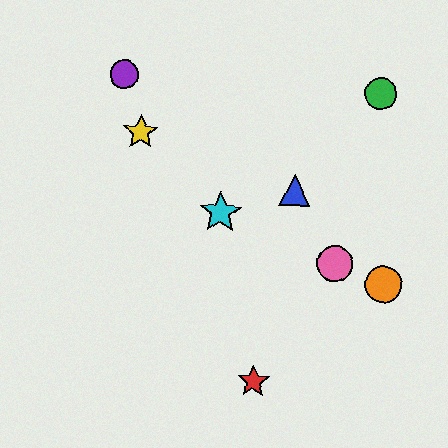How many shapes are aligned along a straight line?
3 shapes (the orange circle, the cyan star, the pink circle) are aligned along a straight line.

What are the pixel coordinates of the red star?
The red star is at (253, 381).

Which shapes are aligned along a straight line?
The orange circle, the cyan star, the pink circle are aligned along a straight line.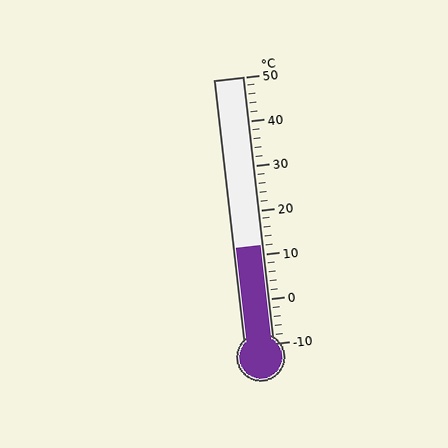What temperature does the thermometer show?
The thermometer shows approximately 12°C.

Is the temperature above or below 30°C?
The temperature is below 30°C.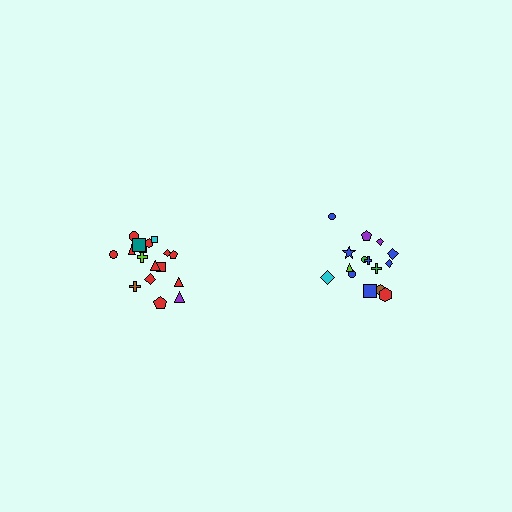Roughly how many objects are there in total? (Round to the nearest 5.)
Roughly 35 objects in total.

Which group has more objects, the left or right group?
The left group.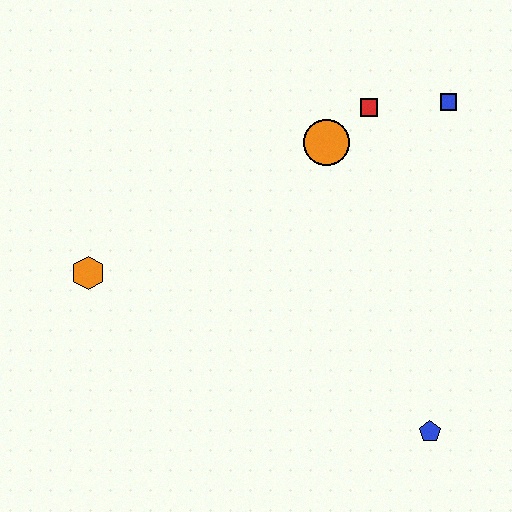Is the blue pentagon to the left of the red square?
No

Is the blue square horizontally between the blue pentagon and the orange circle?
No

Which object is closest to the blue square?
The red square is closest to the blue square.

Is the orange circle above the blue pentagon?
Yes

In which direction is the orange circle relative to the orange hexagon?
The orange circle is to the right of the orange hexagon.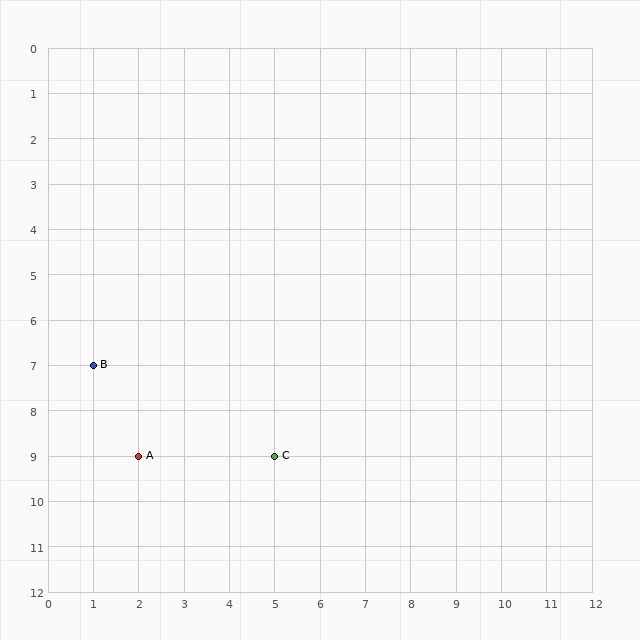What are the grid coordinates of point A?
Point A is at grid coordinates (2, 9).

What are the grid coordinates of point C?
Point C is at grid coordinates (5, 9).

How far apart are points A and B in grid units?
Points A and B are 1 column and 2 rows apart (about 2.2 grid units diagonally).